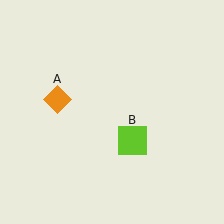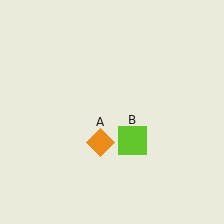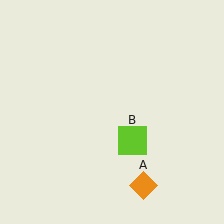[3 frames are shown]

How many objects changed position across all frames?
1 object changed position: orange diamond (object A).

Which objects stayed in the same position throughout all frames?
Lime square (object B) remained stationary.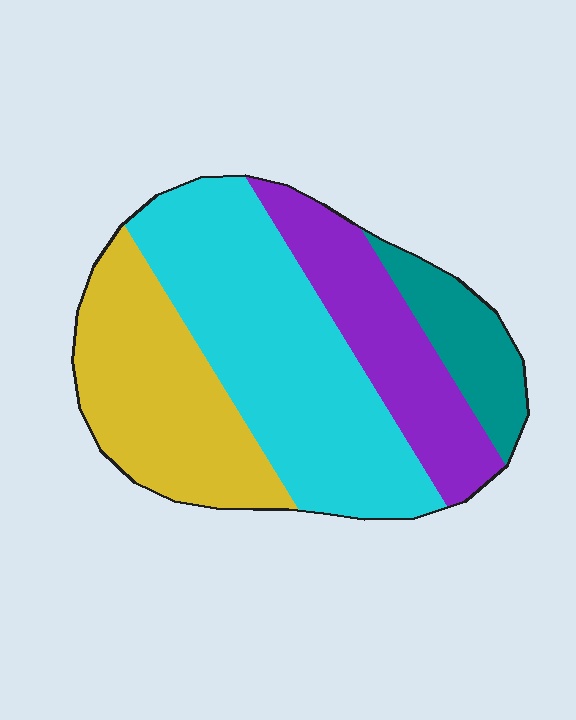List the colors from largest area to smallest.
From largest to smallest: cyan, yellow, purple, teal.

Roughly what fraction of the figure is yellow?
Yellow takes up about one quarter (1/4) of the figure.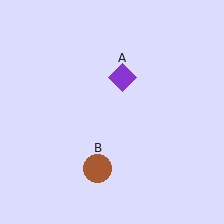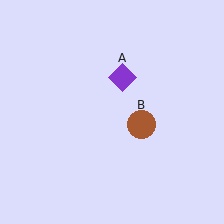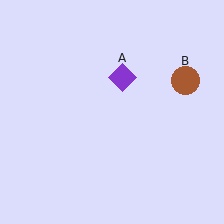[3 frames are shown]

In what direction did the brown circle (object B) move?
The brown circle (object B) moved up and to the right.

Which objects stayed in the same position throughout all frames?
Purple diamond (object A) remained stationary.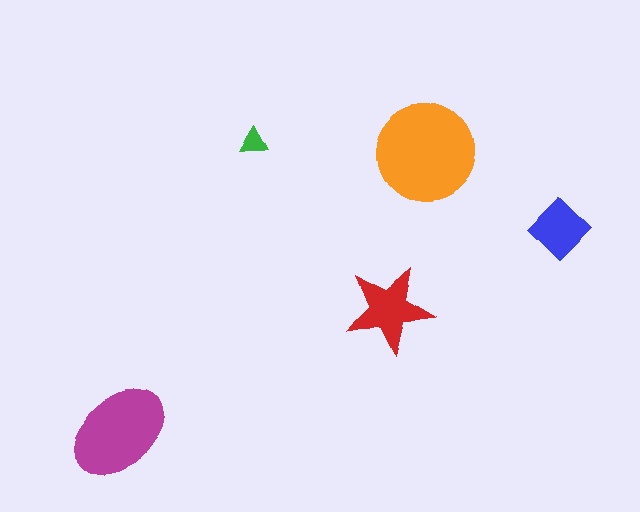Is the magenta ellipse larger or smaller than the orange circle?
Smaller.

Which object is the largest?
The orange circle.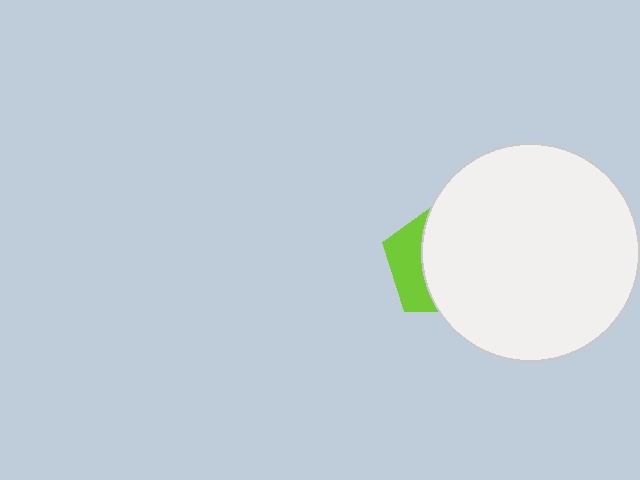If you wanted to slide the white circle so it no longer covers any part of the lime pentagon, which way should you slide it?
Slide it right — that is the most direct way to separate the two shapes.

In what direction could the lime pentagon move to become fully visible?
The lime pentagon could move left. That would shift it out from behind the white circle entirely.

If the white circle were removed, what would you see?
You would see the complete lime pentagon.